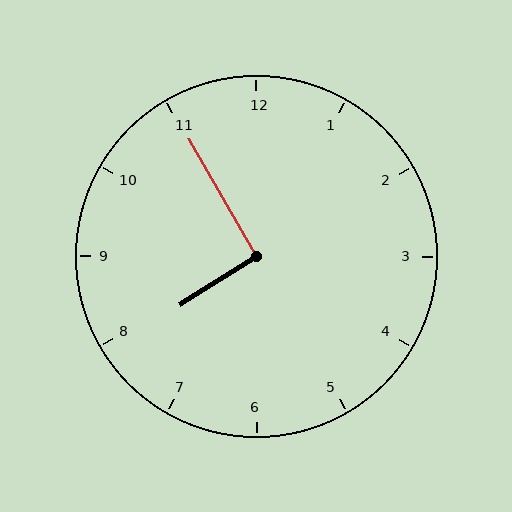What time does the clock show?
7:55.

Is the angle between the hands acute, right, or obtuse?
It is right.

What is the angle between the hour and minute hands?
Approximately 92 degrees.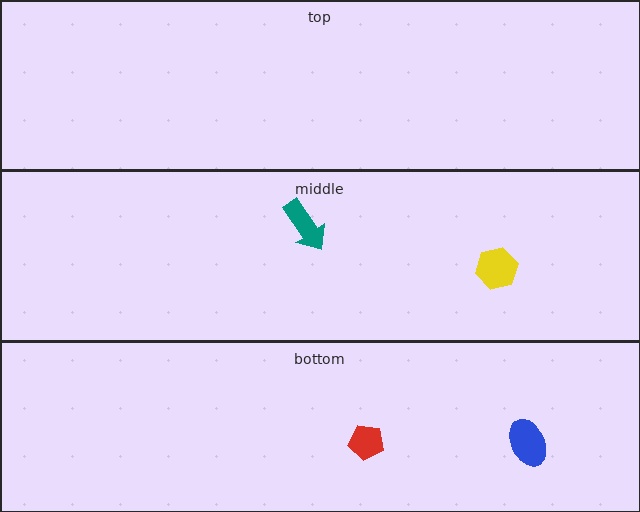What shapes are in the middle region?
The yellow hexagon, the teal arrow.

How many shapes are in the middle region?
2.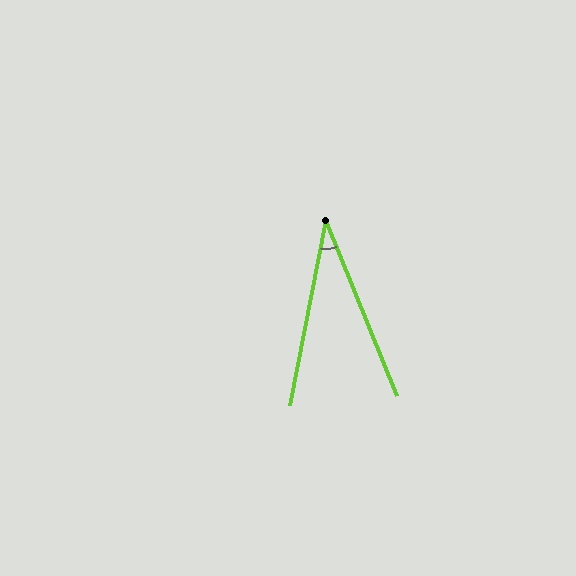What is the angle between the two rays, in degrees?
Approximately 33 degrees.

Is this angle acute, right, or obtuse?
It is acute.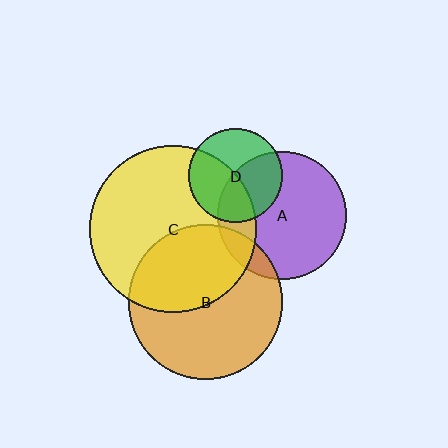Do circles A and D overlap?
Yes.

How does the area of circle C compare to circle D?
Approximately 3.1 times.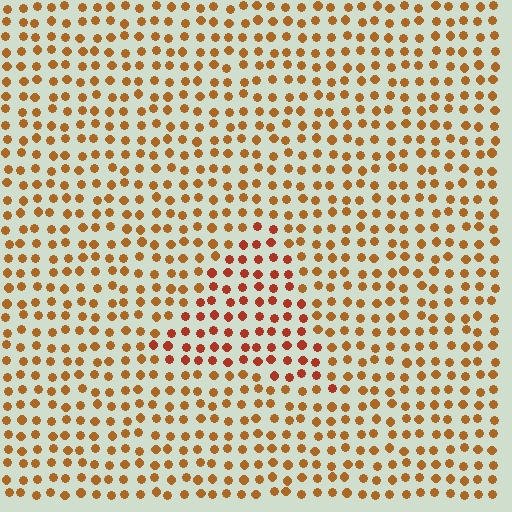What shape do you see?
I see a triangle.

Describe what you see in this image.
The image is filled with small brown elements in a uniform arrangement. A triangle-shaped region is visible where the elements are tinted to a slightly different hue, forming a subtle color boundary.